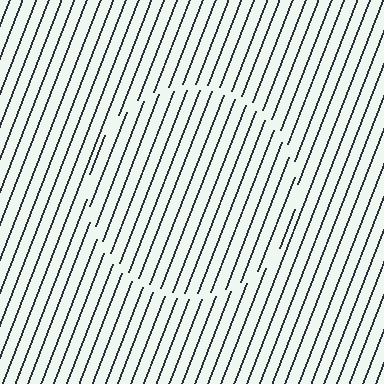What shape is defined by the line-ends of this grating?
An illusory circle. The interior of the shape contains the same grating, shifted by half a period — the contour is defined by the phase discontinuity where line-ends from the inner and outer gratings abut.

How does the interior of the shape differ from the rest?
The interior of the shape contains the same grating, shifted by half a period — the contour is defined by the phase discontinuity where line-ends from the inner and outer gratings abut.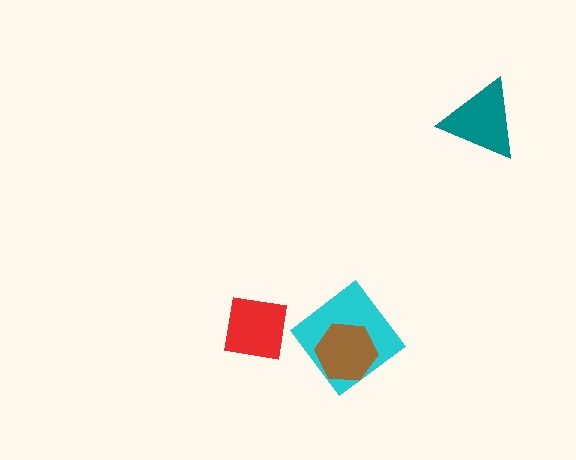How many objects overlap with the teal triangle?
0 objects overlap with the teal triangle.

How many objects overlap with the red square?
0 objects overlap with the red square.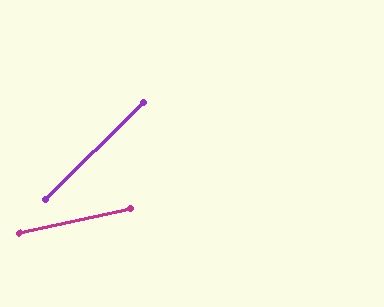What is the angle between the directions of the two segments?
Approximately 32 degrees.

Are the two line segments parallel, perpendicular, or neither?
Neither parallel nor perpendicular — they differ by about 32°.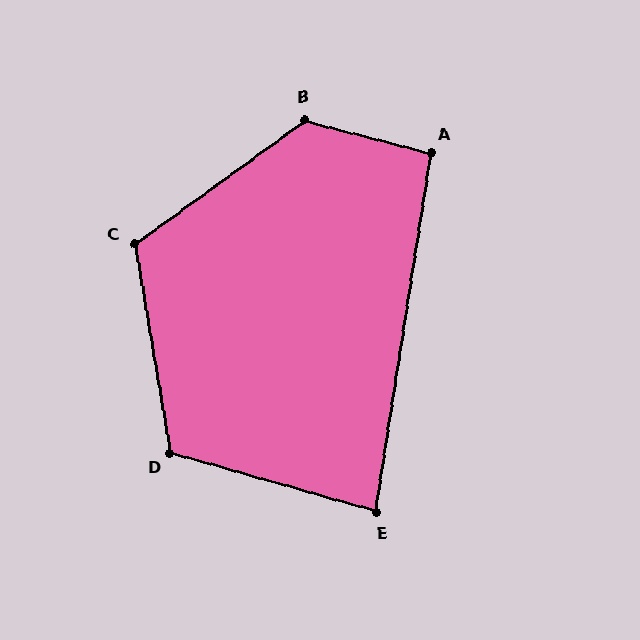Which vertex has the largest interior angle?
B, at approximately 129 degrees.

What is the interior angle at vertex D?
Approximately 116 degrees (obtuse).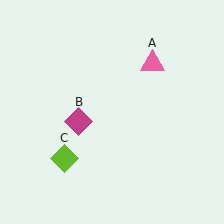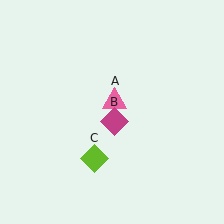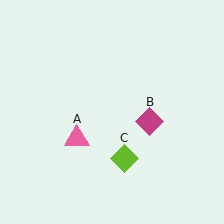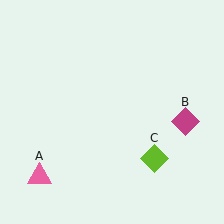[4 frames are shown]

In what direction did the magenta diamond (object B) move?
The magenta diamond (object B) moved right.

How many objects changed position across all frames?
3 objects changed position: pink triangle (object A), magenta diamond (object B), lime diamond (object C).